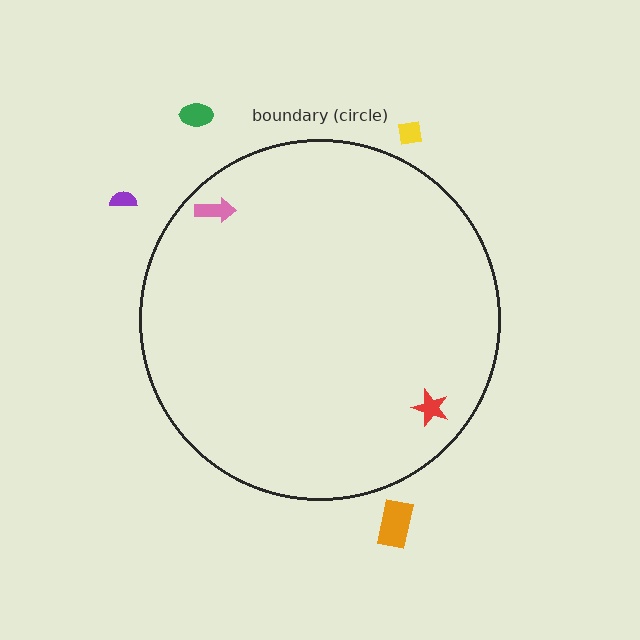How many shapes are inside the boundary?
2 inside, 4 outside.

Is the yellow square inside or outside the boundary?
Outside.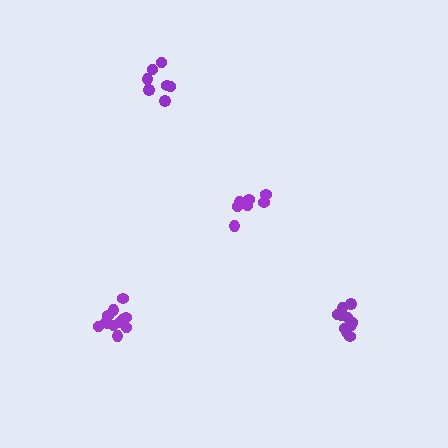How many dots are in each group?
Group 1: 8 dots, Group 2: 10 dots, Group 3: 7 dots, Group 4: 12 dots (37 total).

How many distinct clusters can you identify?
There are 4 distinct clusters.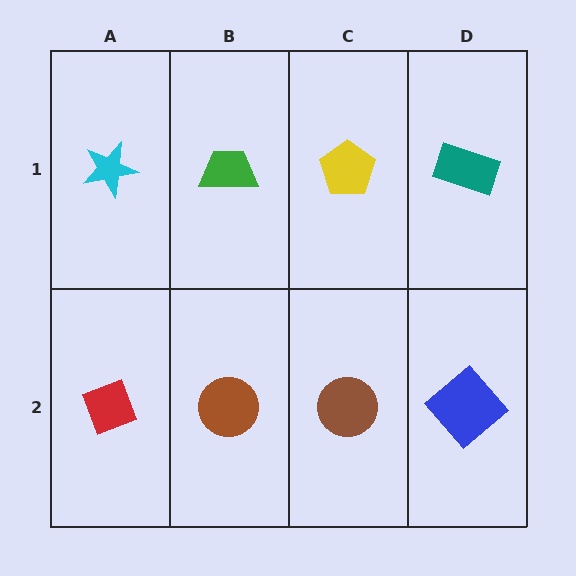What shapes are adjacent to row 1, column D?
A blue diamond (row 2, column D), a yellow pentagon (row 1, column C).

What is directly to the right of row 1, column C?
A teal rectangle.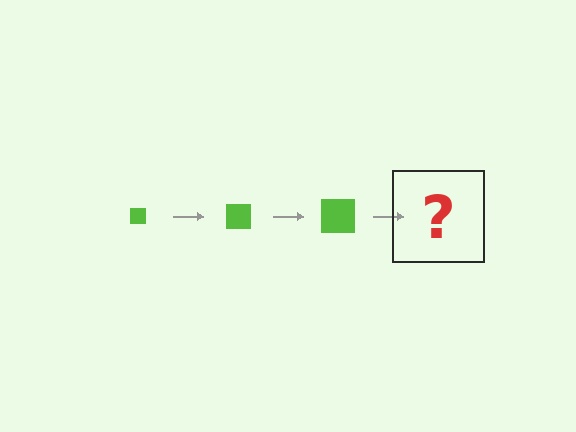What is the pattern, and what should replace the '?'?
The pattern is that the square gets progressively larger each step. The '?' should be a lime square, larger than the previous one.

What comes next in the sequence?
The next element should be a lime square, larger than the previous one.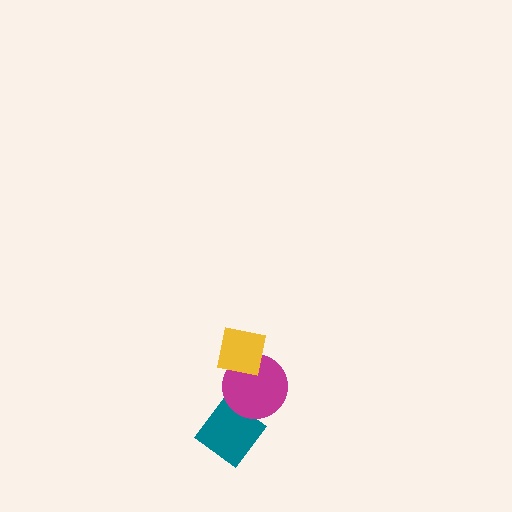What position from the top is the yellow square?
The yellow square is 1st from the top.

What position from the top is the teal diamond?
The teal diamond is 3rd from the top.